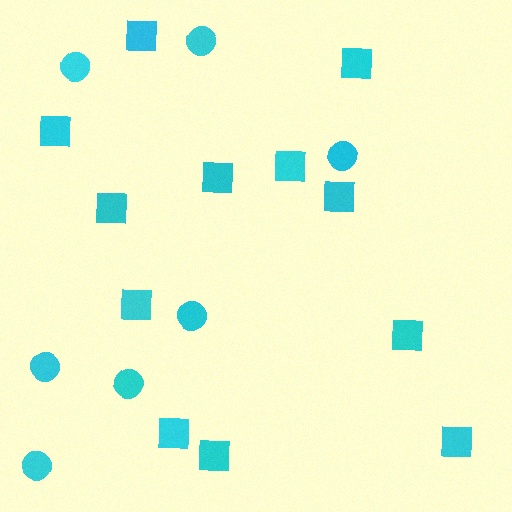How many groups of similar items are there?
There are 2 groups: one group of circles (7) and one group of squares (12).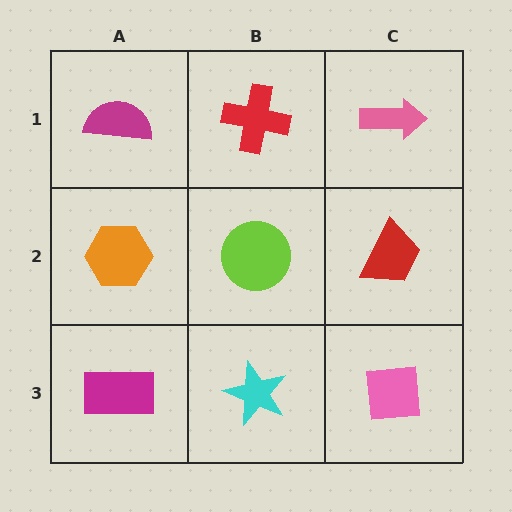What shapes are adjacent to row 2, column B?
A red cross (row 1, column B), a cyan star (row 3, column B), an orange hexagon (row 2, column A), a red trapezoid (row 2, column C).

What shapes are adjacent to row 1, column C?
A red trapezoid (row 2, column C), a red cross (row 1, column B).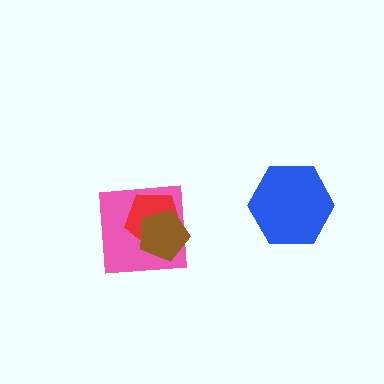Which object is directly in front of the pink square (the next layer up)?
The red pentagon is directly in front of the pink square.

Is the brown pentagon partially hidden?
No, no other shape covers it.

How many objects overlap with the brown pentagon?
2 objects overlap with the brown pentagon.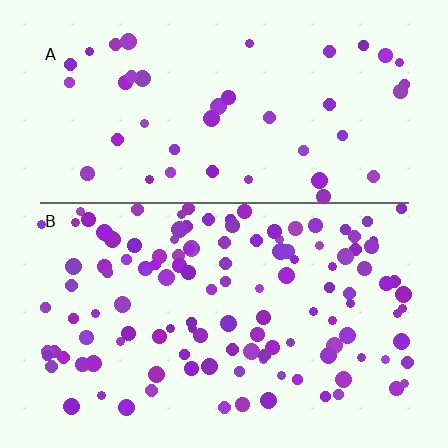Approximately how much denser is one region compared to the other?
Approximately 2.9× — region B over region A.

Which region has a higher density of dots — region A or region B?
B (the bottom).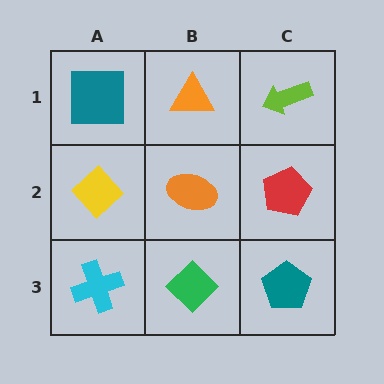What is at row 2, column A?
A yellow diamond.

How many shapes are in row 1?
3 shapes.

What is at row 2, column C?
A red pentagon.